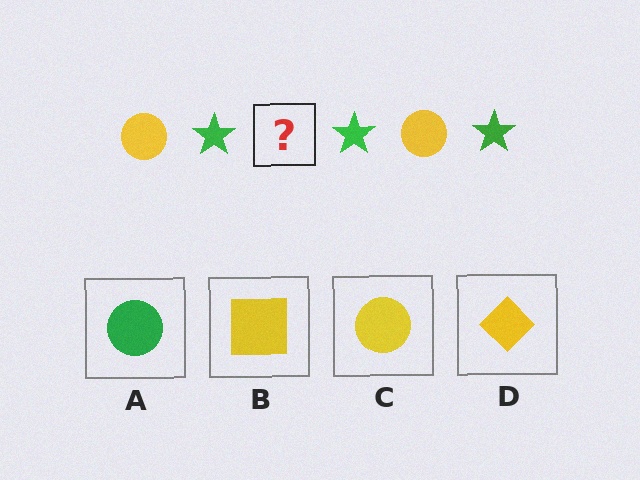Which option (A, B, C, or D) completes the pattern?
C.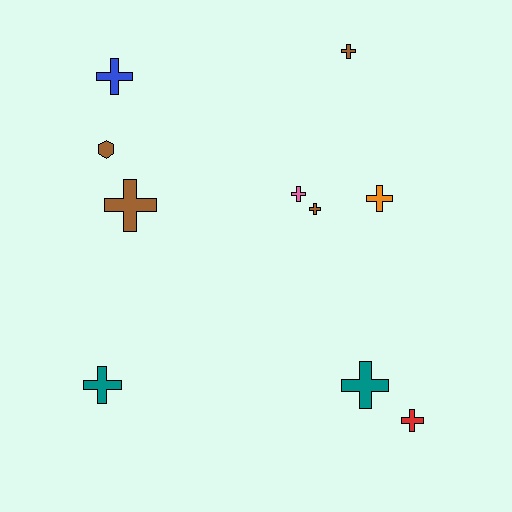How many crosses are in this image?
There are 9 crosses.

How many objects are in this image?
There are 10 objects.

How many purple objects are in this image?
There are no purple objects.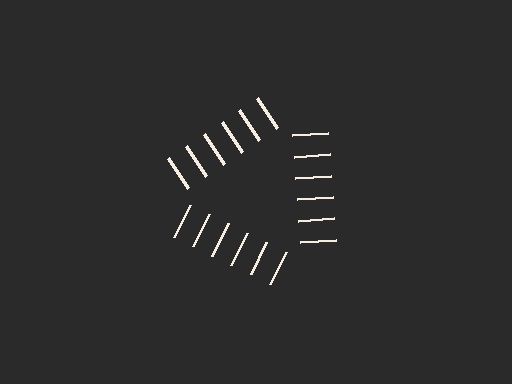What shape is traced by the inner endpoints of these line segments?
An illusory triangle — the line segments terminate on its edges but no continuous stroke is drawn.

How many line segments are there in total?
18 — 6 along each of the 3 edges.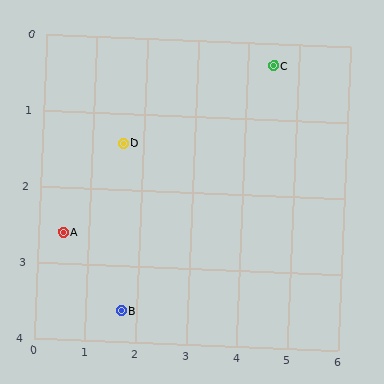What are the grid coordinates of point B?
Point B is at approximately (1.7, 3.6).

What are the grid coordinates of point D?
Point D is at approximately (1.6, 1.4).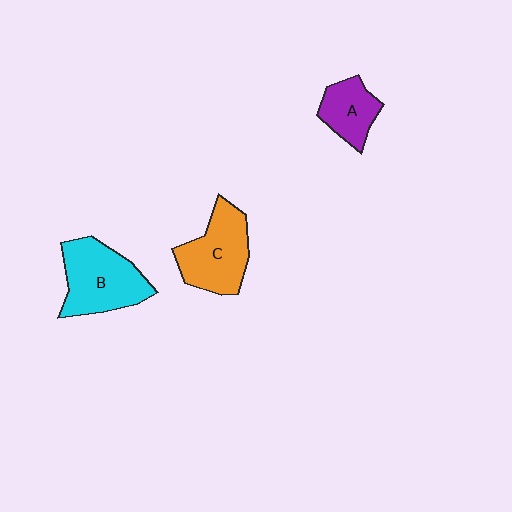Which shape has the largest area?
Shape B (cyan).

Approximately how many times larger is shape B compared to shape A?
Approximately 1.7 times.